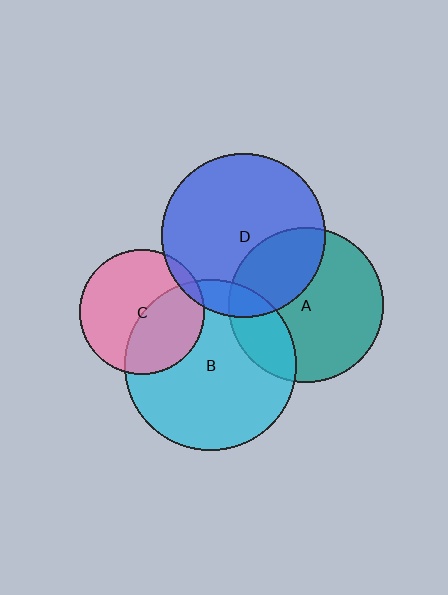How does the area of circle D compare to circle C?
Approximately 1.7 times.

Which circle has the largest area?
Circle B (cyan).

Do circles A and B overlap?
Yes.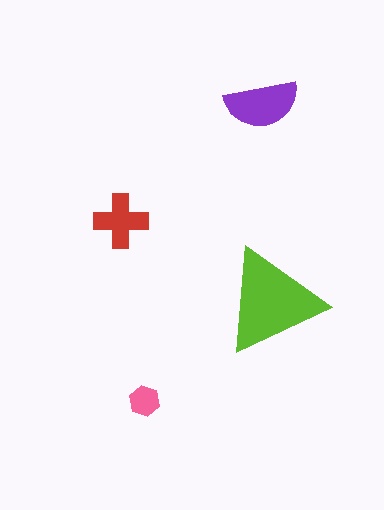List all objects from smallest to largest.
The pink hexagon, the red cross, the purple semicircle, the lime triangle.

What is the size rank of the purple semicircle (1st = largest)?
2nd.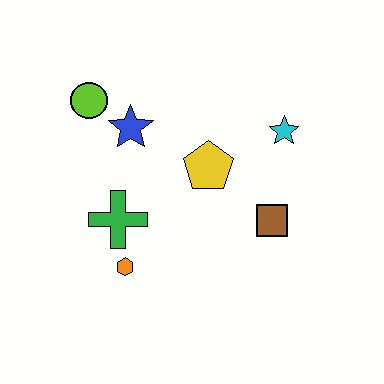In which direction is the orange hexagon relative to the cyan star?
The orange hexagon is to the left of the cyan star.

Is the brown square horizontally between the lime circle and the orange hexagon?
No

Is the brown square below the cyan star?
Yes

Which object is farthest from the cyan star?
The orange hexagon is farthest from the cyan star.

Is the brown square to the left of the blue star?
No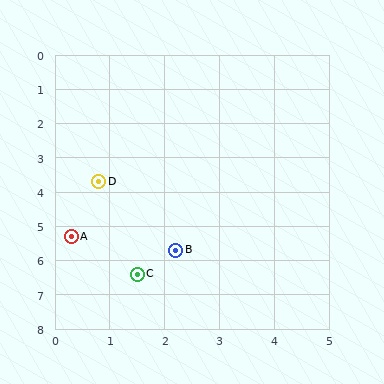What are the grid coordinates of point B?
Point B is at approximately (2.2, 5.7).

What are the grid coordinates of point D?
Point D is at approximately (0.8, 3.7).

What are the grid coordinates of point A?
Point A is at approximately (0.3, 5.3).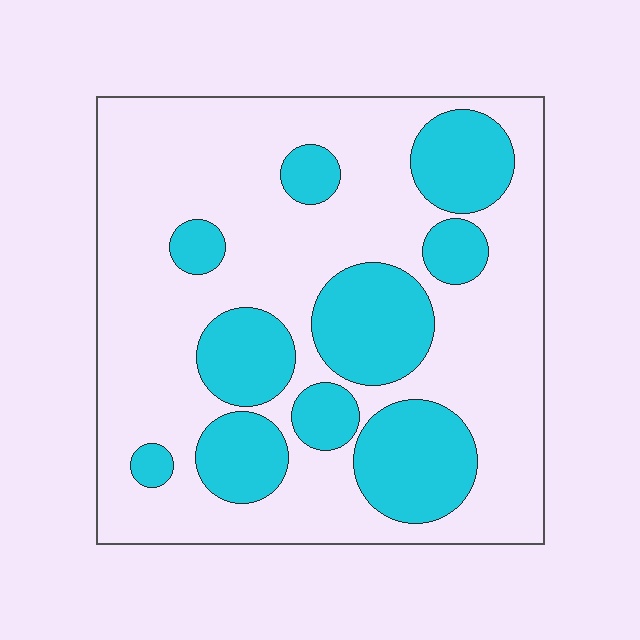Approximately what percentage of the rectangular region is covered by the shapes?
Approximately 30%.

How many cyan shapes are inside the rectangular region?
10.